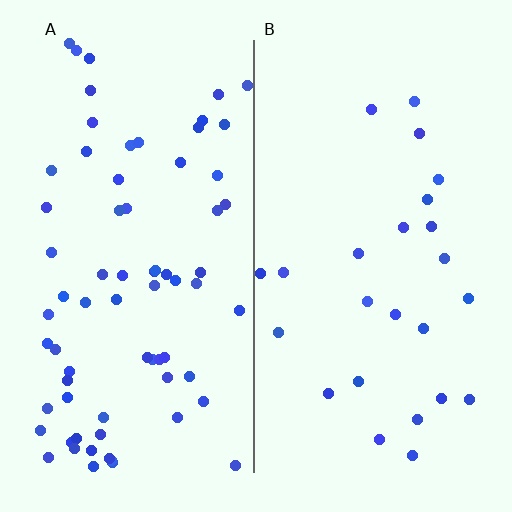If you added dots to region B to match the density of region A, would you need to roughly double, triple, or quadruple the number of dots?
Approximately triple.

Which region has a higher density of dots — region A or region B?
A (the left).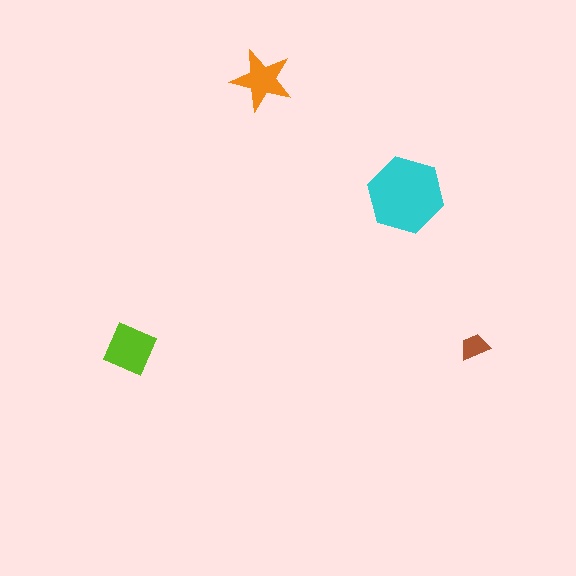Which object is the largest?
The cyan hexagon.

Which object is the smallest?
The brown trapezoid.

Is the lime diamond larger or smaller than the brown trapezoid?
Larger.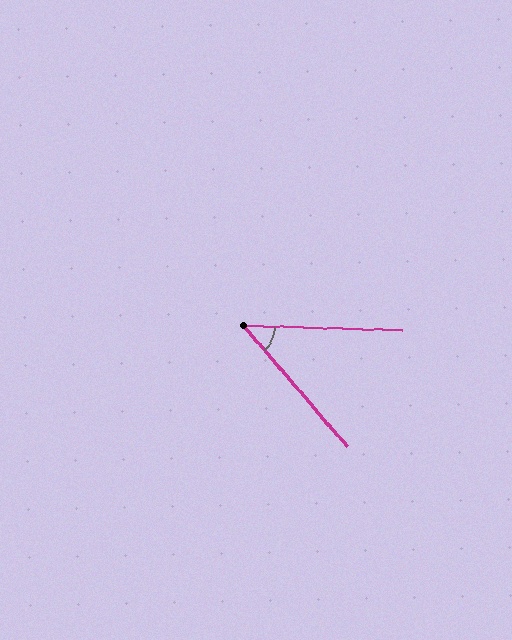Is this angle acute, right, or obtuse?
It is acute.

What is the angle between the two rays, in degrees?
Approximately 48 degrees.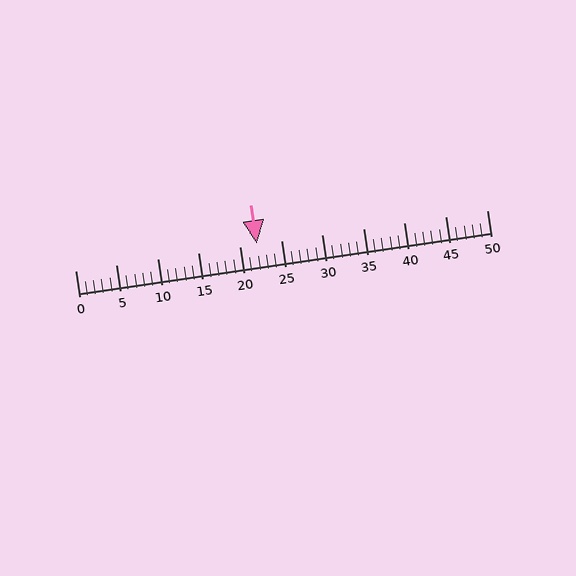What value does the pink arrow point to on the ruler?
The pink arrow points to approximately 22.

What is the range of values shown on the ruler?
The ruler shows values from 0 to 50.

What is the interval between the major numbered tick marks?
The major tick marks are spaced 5 units apart.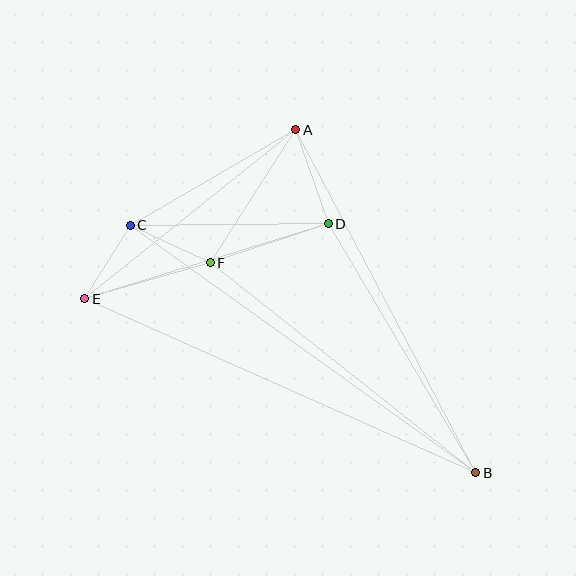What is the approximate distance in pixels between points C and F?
The distance between C and F is approximately 89 pixels.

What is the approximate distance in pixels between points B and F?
The distance between B and F is approximately 338 pixels.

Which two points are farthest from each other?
Points B and E are farthest from each other.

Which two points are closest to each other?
Points C and E are closest to each other.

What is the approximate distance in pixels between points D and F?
The distance between D and F is approximately 124 pixels.